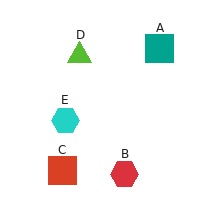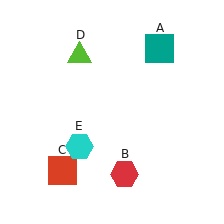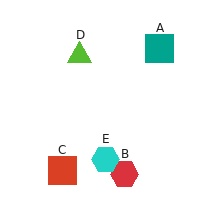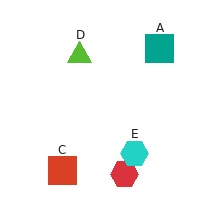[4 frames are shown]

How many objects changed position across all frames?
1 object changed position: cyan hexagon (object E).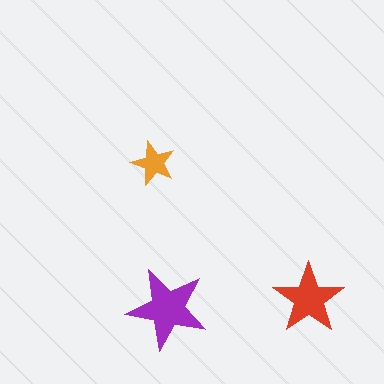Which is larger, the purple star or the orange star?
The purple one.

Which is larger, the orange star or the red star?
The red one.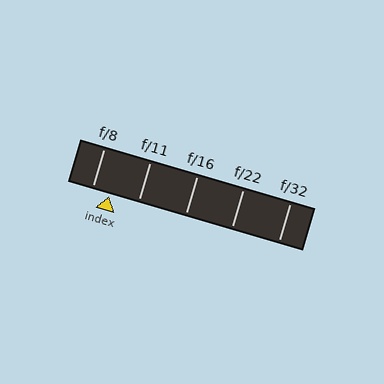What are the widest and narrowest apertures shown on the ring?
The widest aperture shown is f/8 and the narrowest is f/32.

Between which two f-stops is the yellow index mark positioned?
The index mark is between f/8 and f/11.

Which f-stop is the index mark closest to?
The index mark is closest to f/8.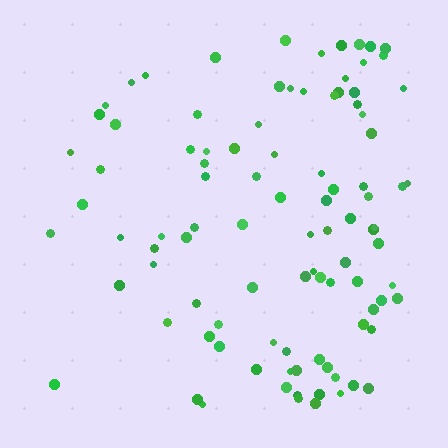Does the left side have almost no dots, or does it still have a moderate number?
Still a moderate number, just noticeably fewer than the right.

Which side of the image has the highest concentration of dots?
The right.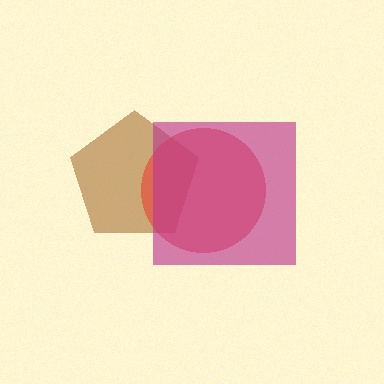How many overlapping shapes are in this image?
There are 3 overlapping shapes in the image.